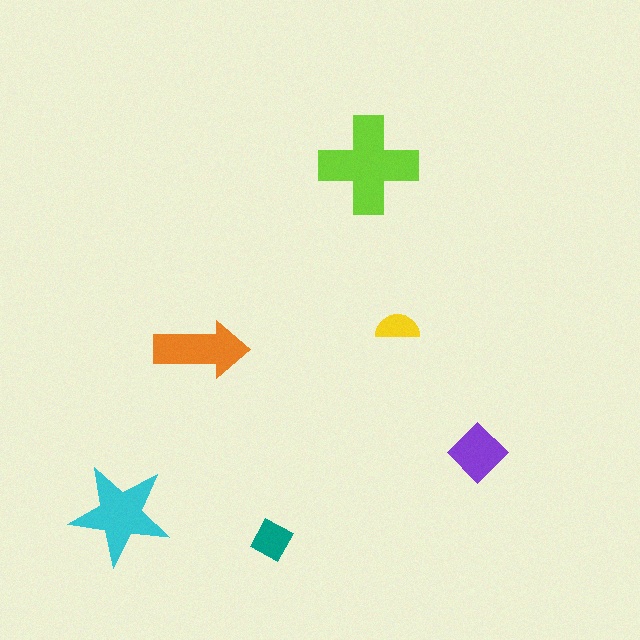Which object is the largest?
The lime cross.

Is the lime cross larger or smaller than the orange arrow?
Larger.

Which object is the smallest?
The yellow semicircle.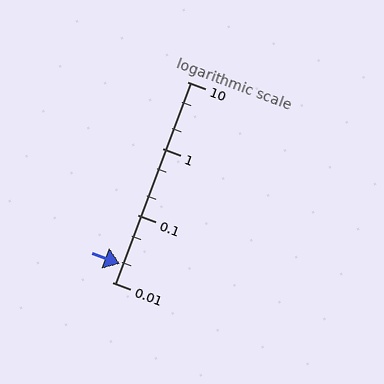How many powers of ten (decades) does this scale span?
The scale spans 3 decades, from 0.01 to 10.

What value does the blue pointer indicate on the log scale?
The pointer indicates approximately 0.019.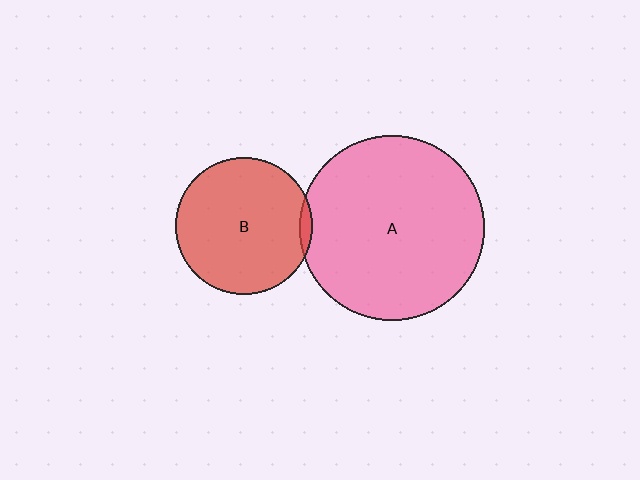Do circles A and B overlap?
Yes.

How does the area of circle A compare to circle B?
Approximately 1.8 times.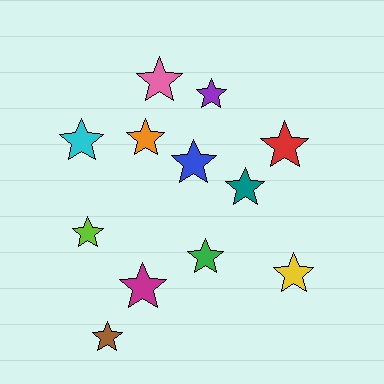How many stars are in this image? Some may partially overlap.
There are 12 stars.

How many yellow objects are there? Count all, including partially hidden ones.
There is 1 yellow object.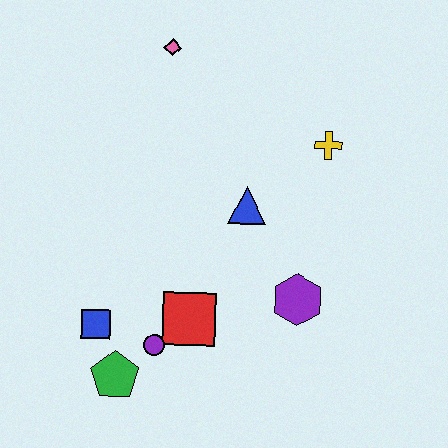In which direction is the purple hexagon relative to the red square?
The purple hexagon is to the right of the red square.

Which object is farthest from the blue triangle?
The green pentagon is farthest from the blue triangle.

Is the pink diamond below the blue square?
No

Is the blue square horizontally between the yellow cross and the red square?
No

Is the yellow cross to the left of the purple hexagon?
No